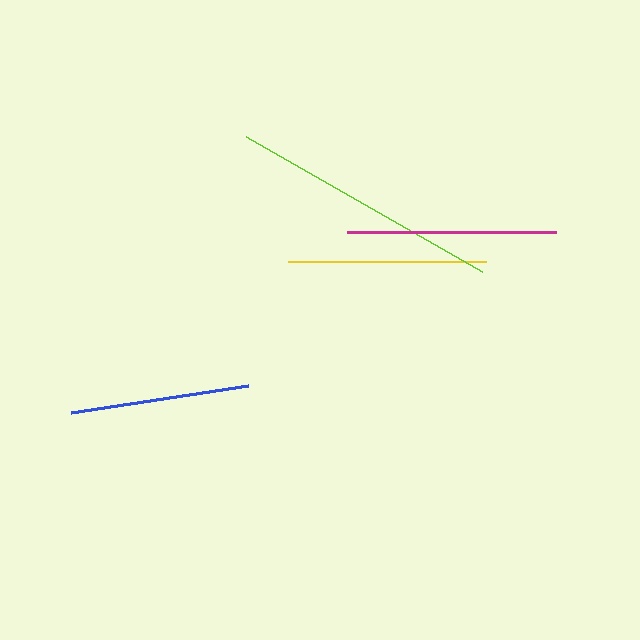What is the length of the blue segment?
The blue segment is approximately 179 pixels long.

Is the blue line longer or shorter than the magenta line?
The magenta line is longer than the blue line.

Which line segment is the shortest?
The blue line is the shortest at approximately 179 pixels.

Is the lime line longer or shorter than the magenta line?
The lime line is longer than the magenta line.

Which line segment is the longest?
The lime line is the longest at approximately 272 pixels.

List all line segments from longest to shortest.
From longest to shortest: lime, magenta, yellow, blue.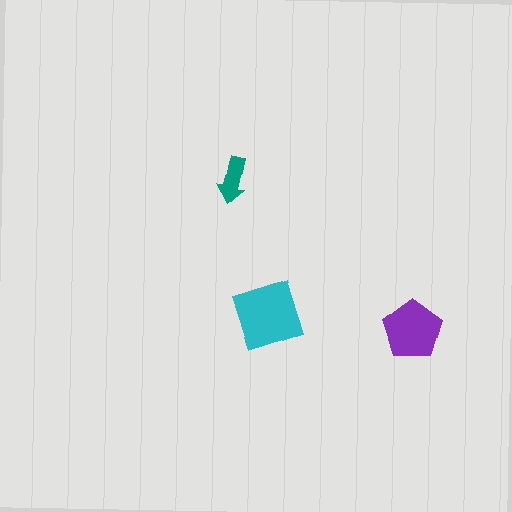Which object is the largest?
The cyan square.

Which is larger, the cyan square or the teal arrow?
The cyan square.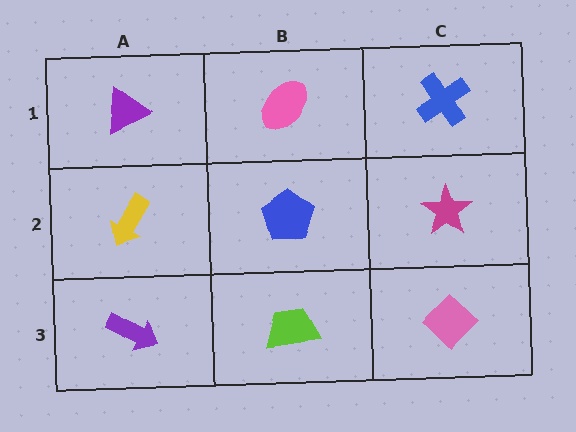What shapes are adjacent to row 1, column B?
A blue pentagon (row 2, column B), a purple triangle (row 1, column A), a blue cross (row 1, column C).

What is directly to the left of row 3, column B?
A purple arrow.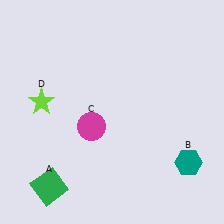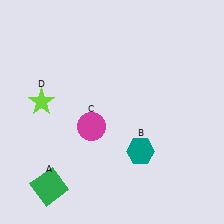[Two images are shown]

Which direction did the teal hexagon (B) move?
The teal hexagon (B) moved left.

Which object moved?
The teal hexagon (B) moved left.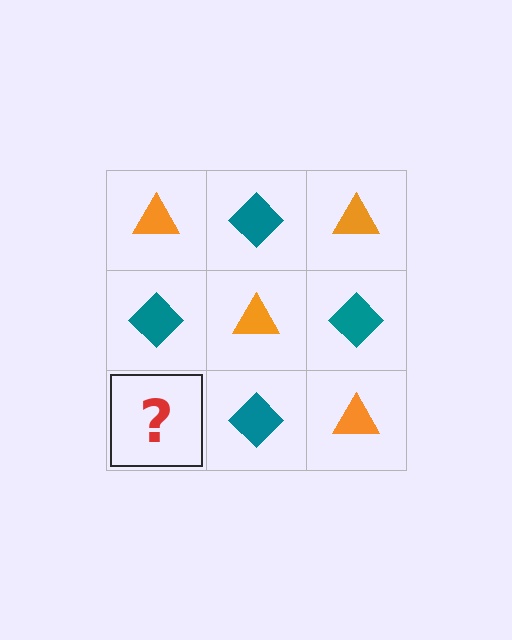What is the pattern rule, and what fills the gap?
The rule is that it alternates orange triangle and teal diamond in a checkerboard pattern. The gap should be filled with an orange triangle.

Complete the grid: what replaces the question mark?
The question mark should be replaced with an orange triangle.